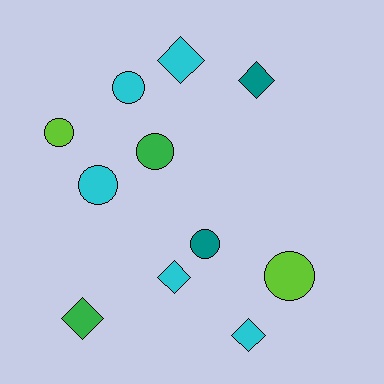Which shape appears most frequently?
Circle, with 6 objects.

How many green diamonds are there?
There is 1 green diamond.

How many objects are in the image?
There are 11 objects.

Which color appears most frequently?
Cyan, with 5 objects.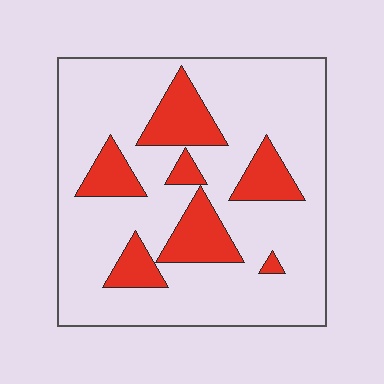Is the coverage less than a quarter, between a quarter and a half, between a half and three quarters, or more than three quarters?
Less than a quarter.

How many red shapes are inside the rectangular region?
7.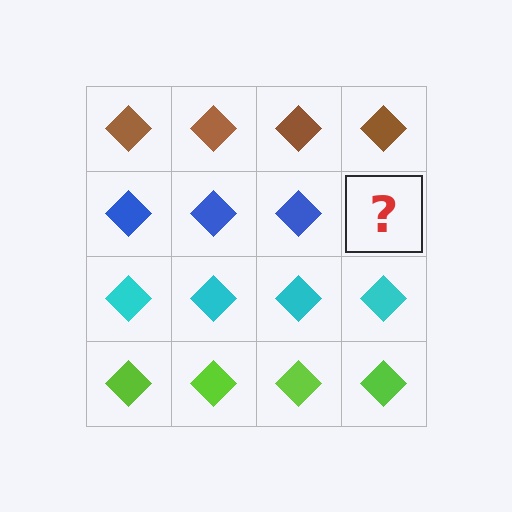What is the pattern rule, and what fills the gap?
The rule is that each row has a consistent color. The gap should be filled with a blue diamond.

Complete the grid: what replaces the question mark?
The question mark should be replaced with a blue diamond.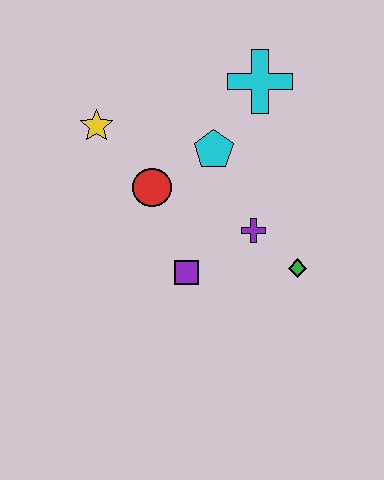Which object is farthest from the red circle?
The green diamond is farthest from the red circle.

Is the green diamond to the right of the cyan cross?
Yes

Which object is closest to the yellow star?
The red circle is closest to the yellow star.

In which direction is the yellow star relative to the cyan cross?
The yellow star is to the left of the cyan cross.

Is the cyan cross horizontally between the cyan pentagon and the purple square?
No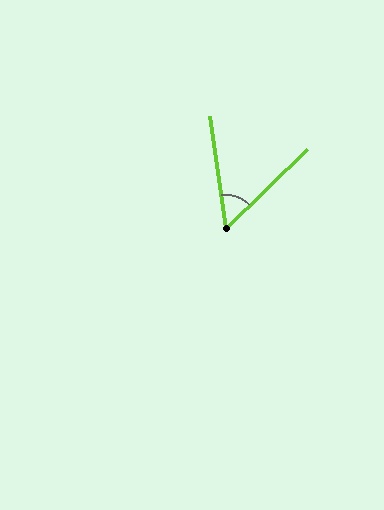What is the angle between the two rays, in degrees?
Approximately 54 degrees.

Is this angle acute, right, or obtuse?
It is acute.